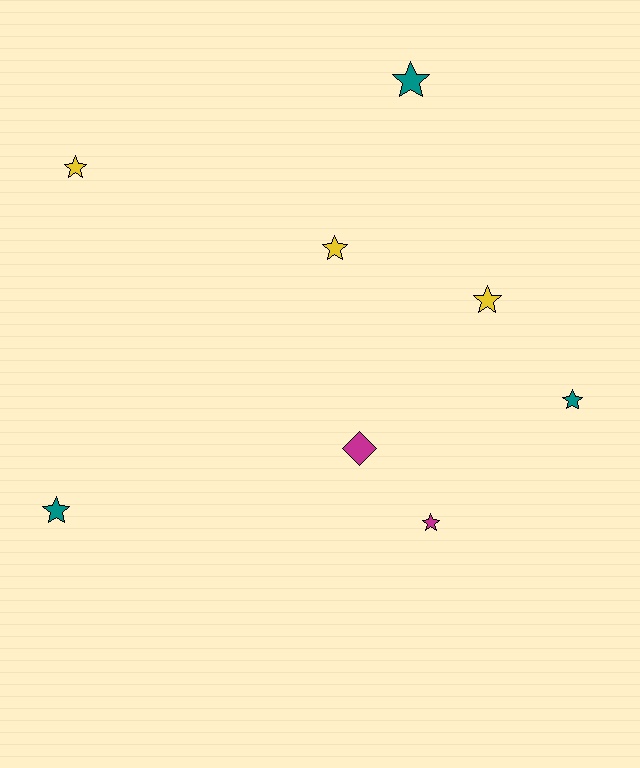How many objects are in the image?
There are 8 objects.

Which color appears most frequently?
Teal, with 3 objects.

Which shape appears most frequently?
Star, with 7 objects.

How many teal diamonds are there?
There are no teal diamonds.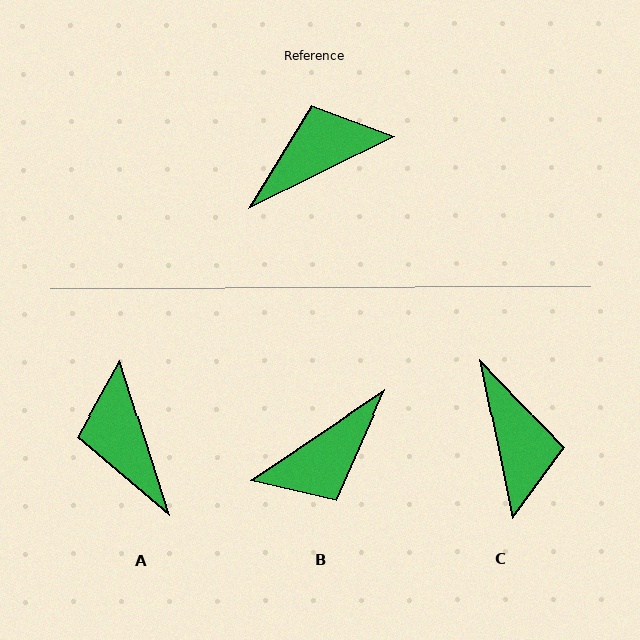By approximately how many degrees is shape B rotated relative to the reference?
Approximately 172 degrees clockwise.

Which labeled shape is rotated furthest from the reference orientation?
B, about 172 degrees away.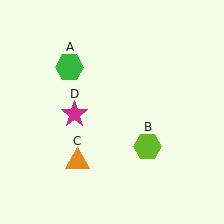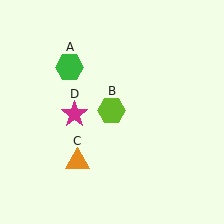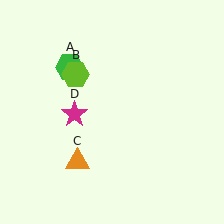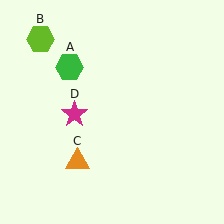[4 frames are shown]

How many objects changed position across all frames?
1 object changed position: lime hexagon (object B).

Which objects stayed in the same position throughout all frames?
Green hexagon (object A) and orange triangle (object C) and magenta star (object D) remained stationary.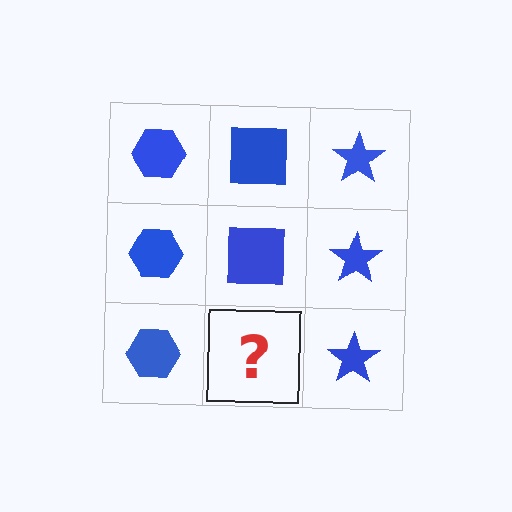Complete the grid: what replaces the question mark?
The question mark should be replaced with a blue square.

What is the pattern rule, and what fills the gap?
The rule is that each column has a consistent shape. The gap should be filled with a blue square.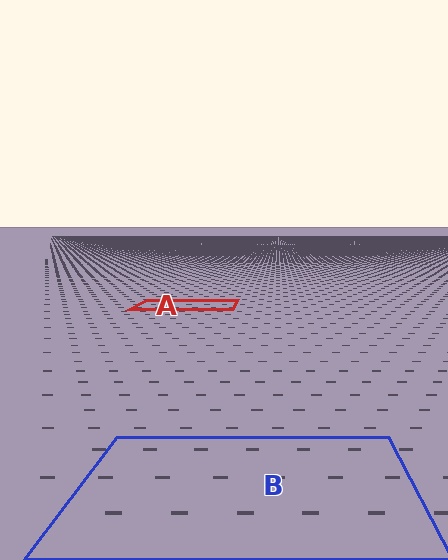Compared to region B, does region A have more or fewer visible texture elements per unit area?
Region A has more texture elements per unit area — they are packed more densely because it is farther away.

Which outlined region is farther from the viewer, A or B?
Region A is farther from the viewer — the texture elements inside it appear smaller and more densely packed.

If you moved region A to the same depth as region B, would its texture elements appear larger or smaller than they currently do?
They would appear larger. At a closer depth, the same texture elements are projected at a bigger on-screen size.